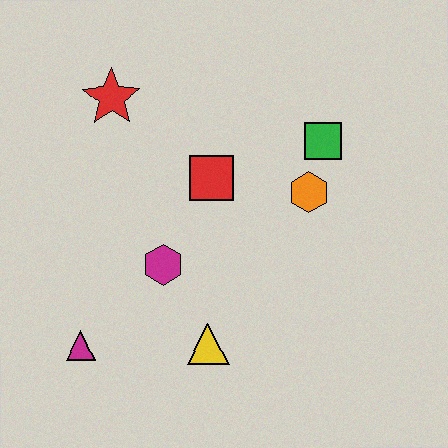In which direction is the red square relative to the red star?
The red square is to the right of the red star.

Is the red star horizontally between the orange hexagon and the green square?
No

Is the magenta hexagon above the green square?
No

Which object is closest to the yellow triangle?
The magenta hexagon is closest to the yellow triangle.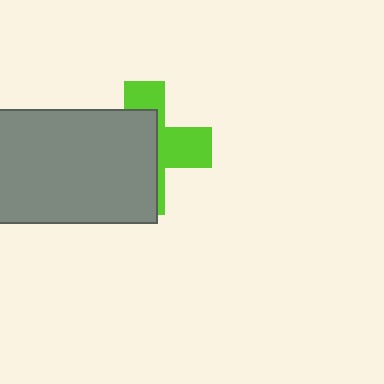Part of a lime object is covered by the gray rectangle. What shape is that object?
It is a cross.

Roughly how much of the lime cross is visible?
A small part of it is visible (roughly 42%).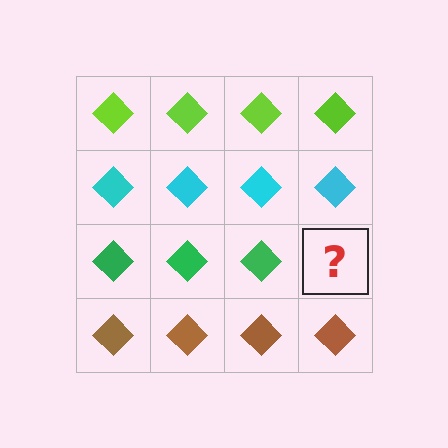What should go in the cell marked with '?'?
The missing cell should contain a green diamond.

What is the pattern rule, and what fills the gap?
The rule is that each row has a consistent color. The gap should be filled with a green diamond.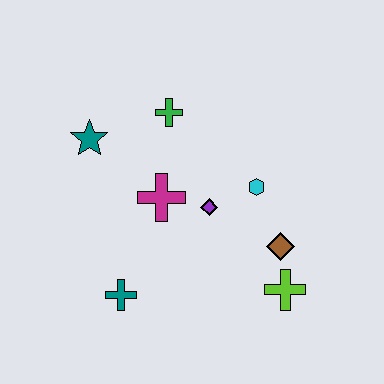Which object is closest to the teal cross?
The magenta cross is closest to the teal cross.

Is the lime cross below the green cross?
Yes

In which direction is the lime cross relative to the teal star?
The lime cross is to the right of the teal star.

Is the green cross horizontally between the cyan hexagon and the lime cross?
No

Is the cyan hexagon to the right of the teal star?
Yes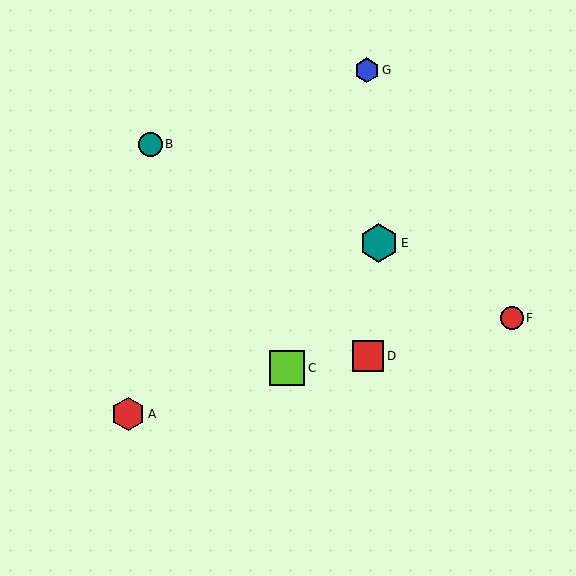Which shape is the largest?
The teal hexagon (labeled E) is the largest.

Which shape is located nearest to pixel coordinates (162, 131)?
The teal circle (labeled B) at (151, 144) is nearest to that location.